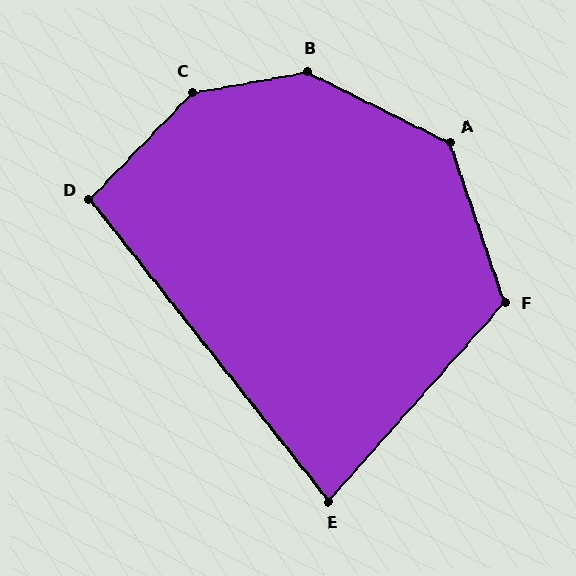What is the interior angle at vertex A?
Approximately 136 degrees (obtuse).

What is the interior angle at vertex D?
Approximately 98 degrees (obtuse).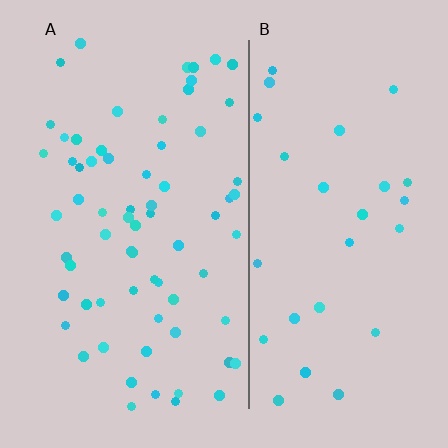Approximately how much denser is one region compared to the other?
Approximately 2.4× — region A over region B.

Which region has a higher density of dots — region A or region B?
A (the left).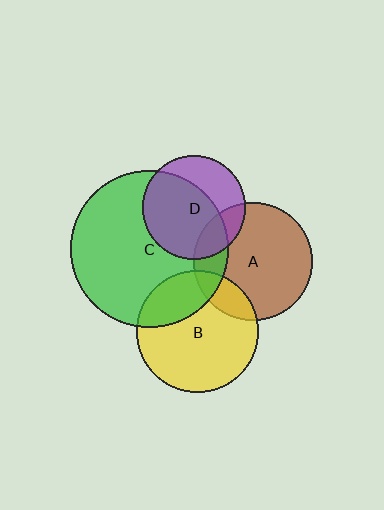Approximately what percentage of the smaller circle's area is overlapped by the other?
Approximately 20%.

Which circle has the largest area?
Circle C (green).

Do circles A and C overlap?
Yes.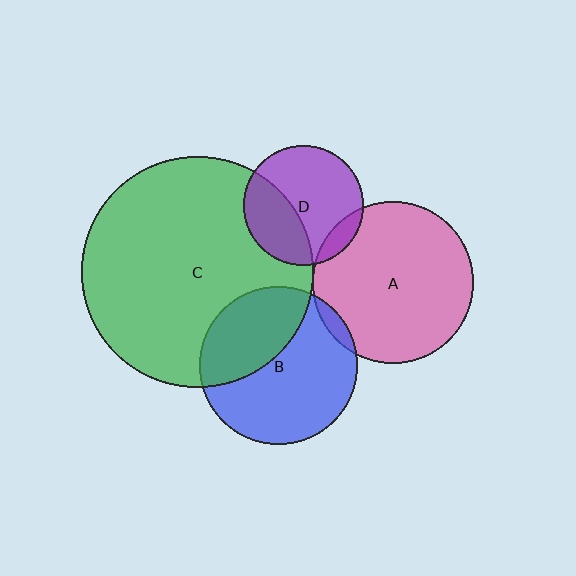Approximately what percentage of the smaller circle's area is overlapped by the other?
Approximately 5%.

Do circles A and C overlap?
Yes.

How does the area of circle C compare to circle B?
Approximately 2.1 times.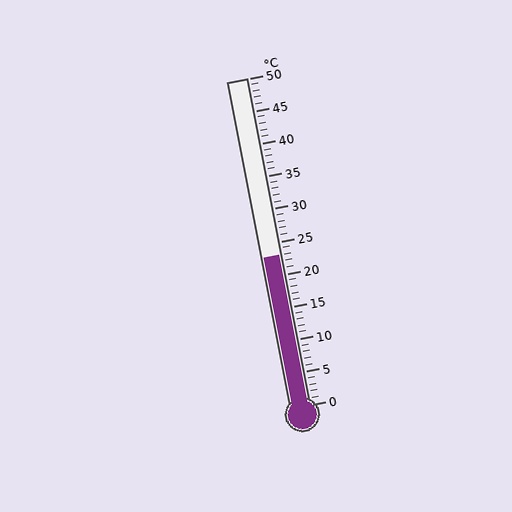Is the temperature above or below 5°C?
The temperature is above 5°C.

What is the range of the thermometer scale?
The thermometer scale ranges from 0°C to 50°C.